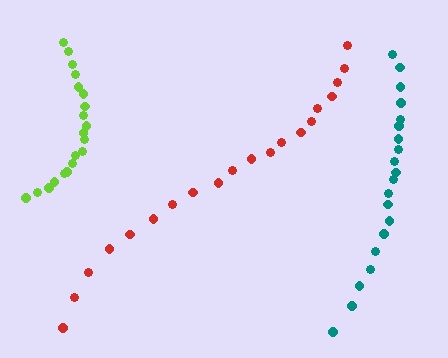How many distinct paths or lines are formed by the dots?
There are 3 distinct paths.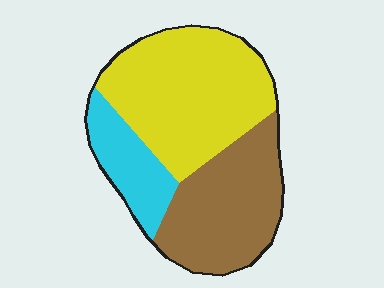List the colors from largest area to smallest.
From largest to smallest: yellow, brown, cyan.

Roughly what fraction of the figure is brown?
Brown takes up about one third (1/3) of the figure.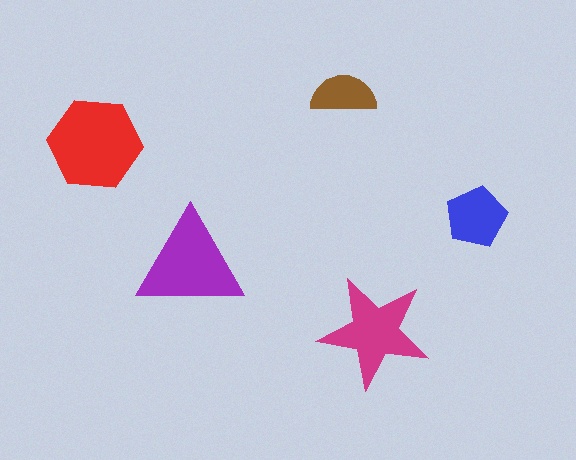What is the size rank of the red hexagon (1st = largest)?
1st.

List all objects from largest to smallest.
The red hexagon, the purple triangle, the magenta star, the blue pentagon, the brown semicircle.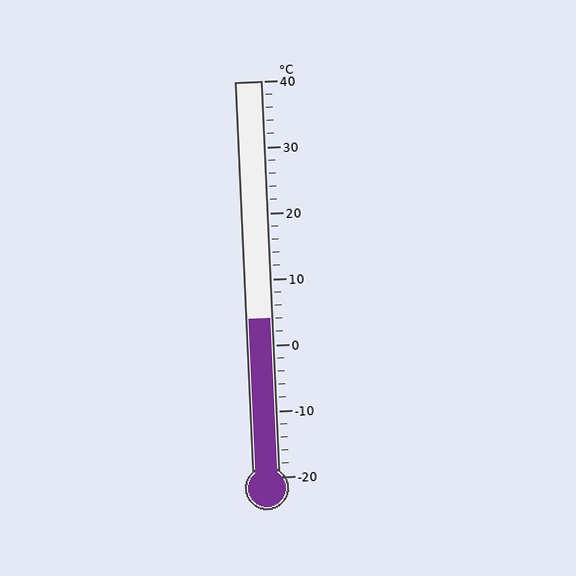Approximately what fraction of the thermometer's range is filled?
The thermometer is filled to approximately 40% of its range.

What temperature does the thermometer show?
The thermometer shows approximately 4°C.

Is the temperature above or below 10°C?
The temperature is below 10°C.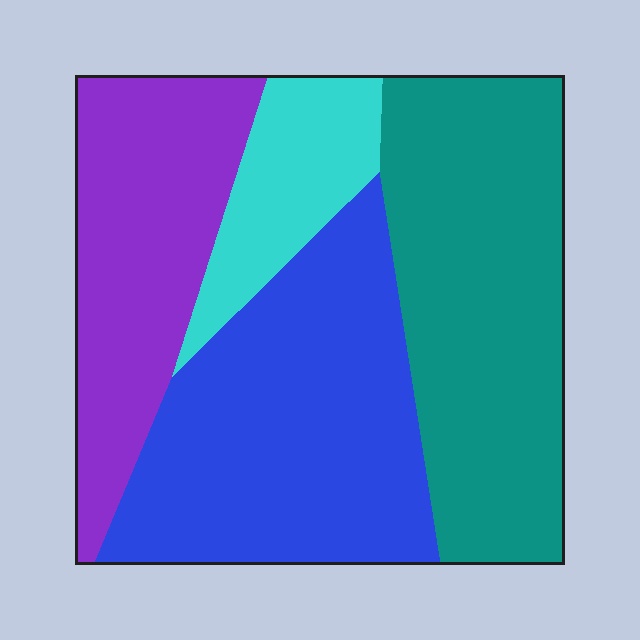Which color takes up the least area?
Cyan, at roughly 10%.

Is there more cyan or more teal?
Teal.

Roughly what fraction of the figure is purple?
Purple covers 23% of the figure.